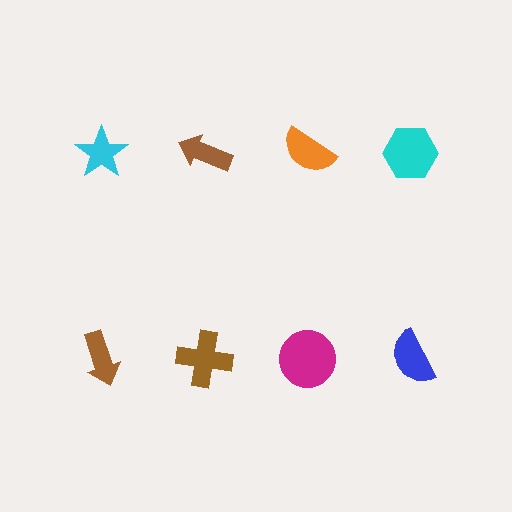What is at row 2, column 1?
A brown arrow.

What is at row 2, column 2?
A brown cross.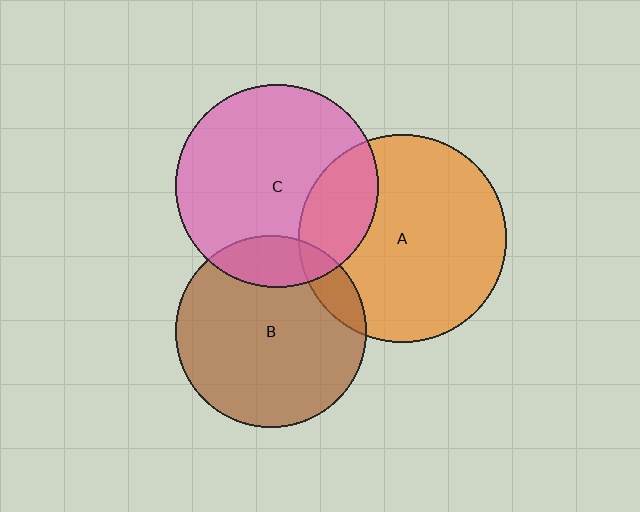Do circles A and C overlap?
Yes.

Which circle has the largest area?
Circle A (orange).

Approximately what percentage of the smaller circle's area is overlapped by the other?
Approximately 25%.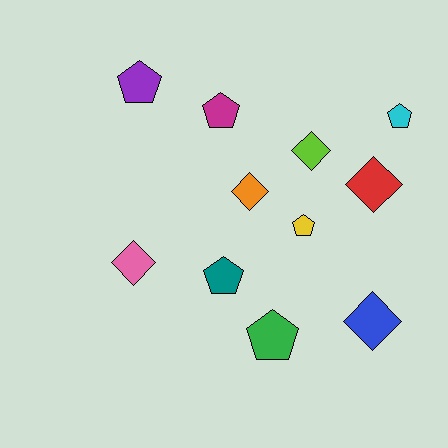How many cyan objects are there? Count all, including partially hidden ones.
There is 1 cyan object.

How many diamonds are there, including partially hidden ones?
There are 5 diamonds.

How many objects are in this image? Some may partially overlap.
There are 11 objects.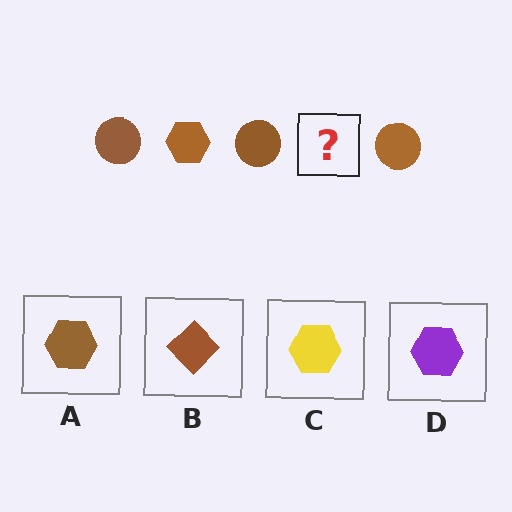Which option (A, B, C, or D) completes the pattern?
A.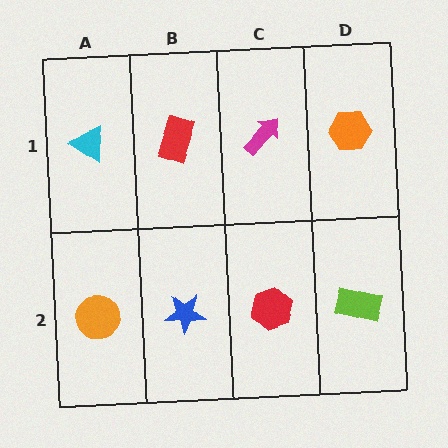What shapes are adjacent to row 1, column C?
A red hexagon (row 2, column C), a red rectangle (row 1, column B), an orange hexagon (row 1, column D).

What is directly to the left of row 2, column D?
A red hexagon.